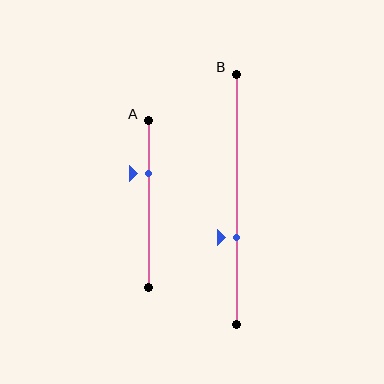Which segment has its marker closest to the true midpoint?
Segment B has its marker closest to the true midpoint.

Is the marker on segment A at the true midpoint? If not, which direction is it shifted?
No, the marker on segment A is shifted upward by about 18% of the segment length.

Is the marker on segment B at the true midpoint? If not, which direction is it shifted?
No, the marker on segment B is shifted downward by about 15% of the segment length.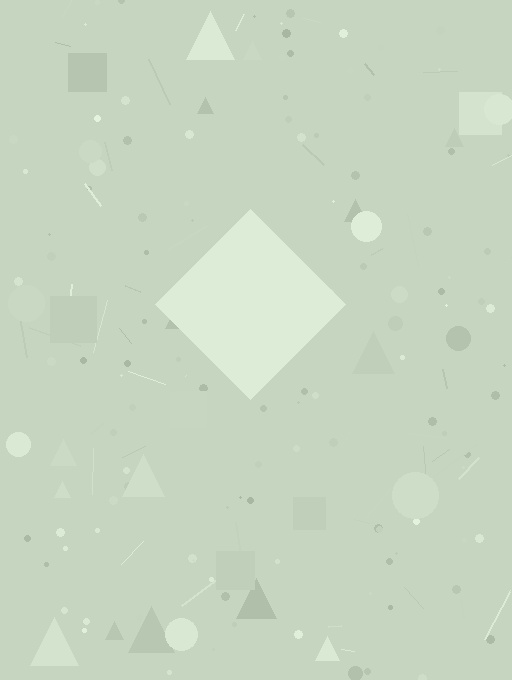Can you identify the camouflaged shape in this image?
The camouflaged shape is a diamond.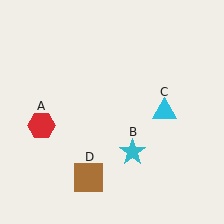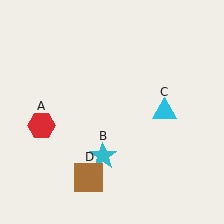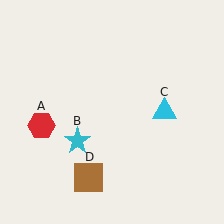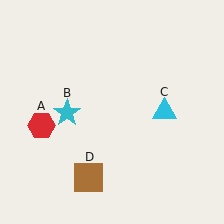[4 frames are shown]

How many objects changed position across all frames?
1 object changed position: cyan star (object B).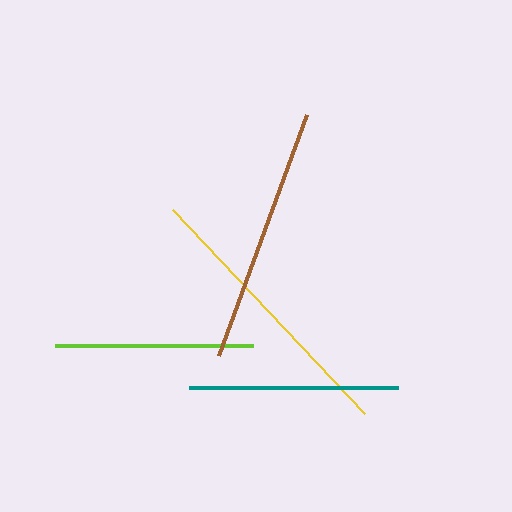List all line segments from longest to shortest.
From longest to shortest: yellow, brown, teal, lime.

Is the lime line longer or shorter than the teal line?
The teal line is longer than the lime line.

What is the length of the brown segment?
The brown segment is approximately 256 pixels long.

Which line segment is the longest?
The yellow line is the longest at approximately 280 pixels.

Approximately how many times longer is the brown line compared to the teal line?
The brown line is approximately 1.2 times the length of the teal line.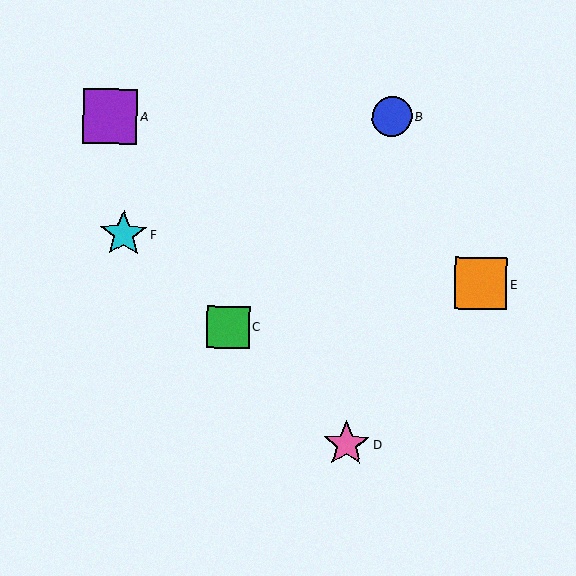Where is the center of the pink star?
The center of the pink star is at (346, 444).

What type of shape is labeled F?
Shape F is a cyan star.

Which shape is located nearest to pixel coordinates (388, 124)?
The blue circle (labeled B) at (392, 117) is nearest to that location.